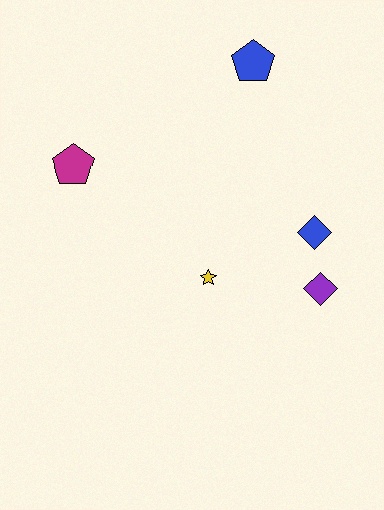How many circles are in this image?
There are no circles.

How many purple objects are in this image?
There is 1 purple object.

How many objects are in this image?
There are 5 objects.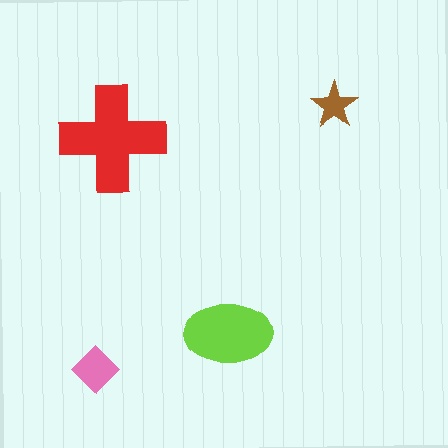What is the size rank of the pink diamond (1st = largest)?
3rd.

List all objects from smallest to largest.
The brown star, the pink diamond, the lime ellipse, the red cross.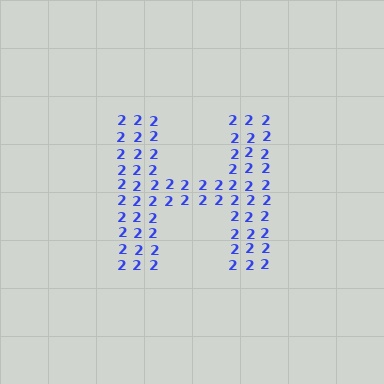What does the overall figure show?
The overall figure shows the letter H.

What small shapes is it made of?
It is made of small digit 2's.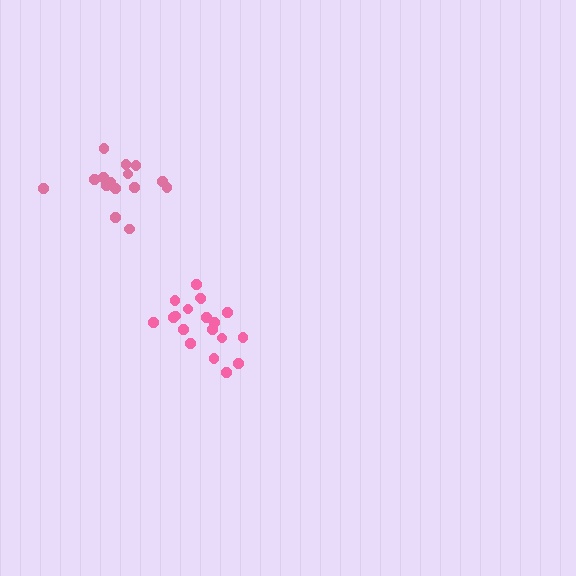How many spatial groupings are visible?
There are 2 spatial groupings.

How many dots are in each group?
Group 1: 15 dots, Group 2: 19 dots (34 total).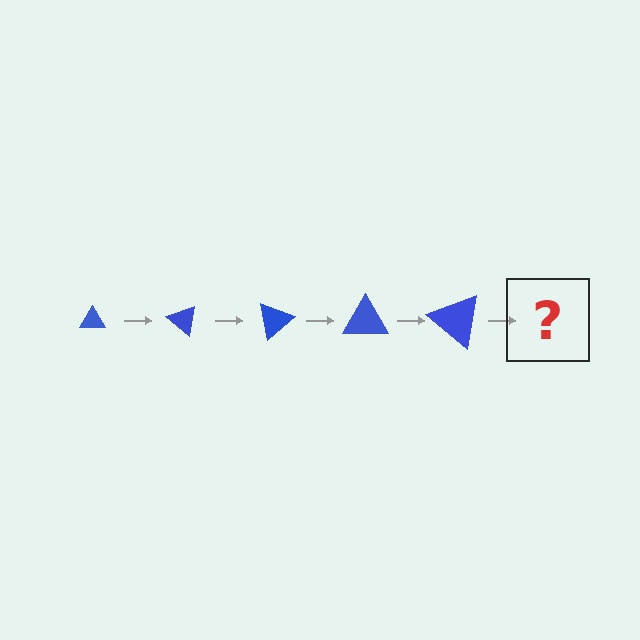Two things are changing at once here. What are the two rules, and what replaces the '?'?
The two rules are that the triangle grows larger each step and it rotates 40 degrees each step. The '?' should be a triangle, larger than the previous one and rotated 200 degrees from the start.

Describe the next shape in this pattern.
It should be a triangle, larger than the previous one and rotated 200 degrees from the start.